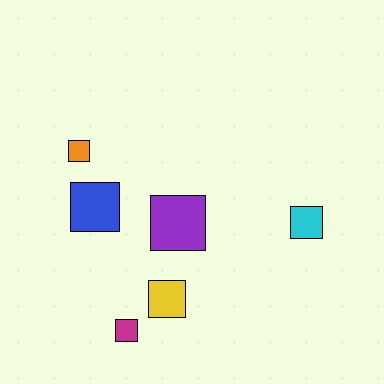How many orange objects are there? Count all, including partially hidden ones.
There is 1 orange object.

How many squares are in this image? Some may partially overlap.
There are 6 squares.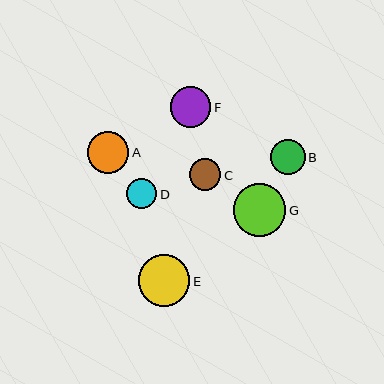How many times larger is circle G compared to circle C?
Circle G is approximately 1.7 times the size of circle C.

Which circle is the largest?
Circle G is the largest with a size of approximately 53 pixels.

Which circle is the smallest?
Circle D is the smallest with a size of approximately 30 pixels.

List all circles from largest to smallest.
From largest to smallest: G, E, A, F, B, C, D.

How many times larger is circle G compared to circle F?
Circle G is approximately 1.3 times the size of circle F.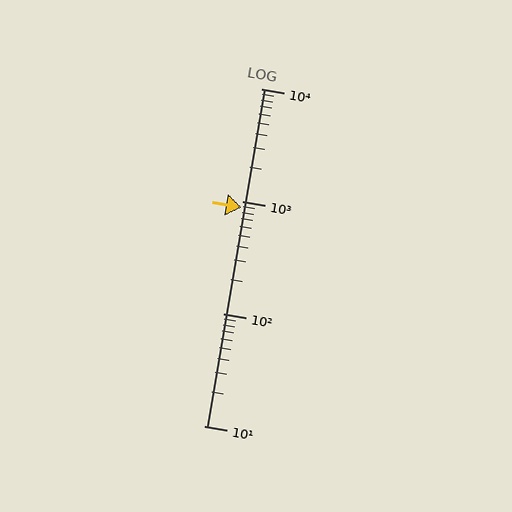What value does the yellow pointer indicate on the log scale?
The pointer indicates approximately 870.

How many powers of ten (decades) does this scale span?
The scale spans 3 decades, from 10 to 10000.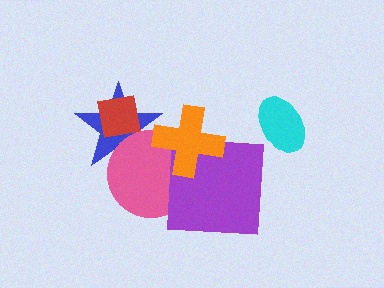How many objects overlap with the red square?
1 object overlaps with the red square.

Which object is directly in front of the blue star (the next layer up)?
The red square is directly in front of the blue star.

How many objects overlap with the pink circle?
3 objects overlap with the pink circle.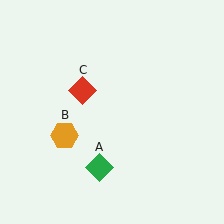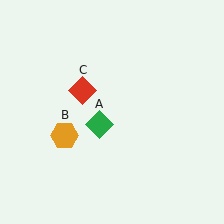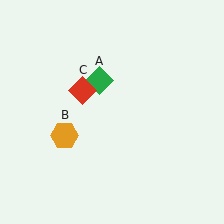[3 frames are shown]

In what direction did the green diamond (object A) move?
The green diamond (object A) moved up.